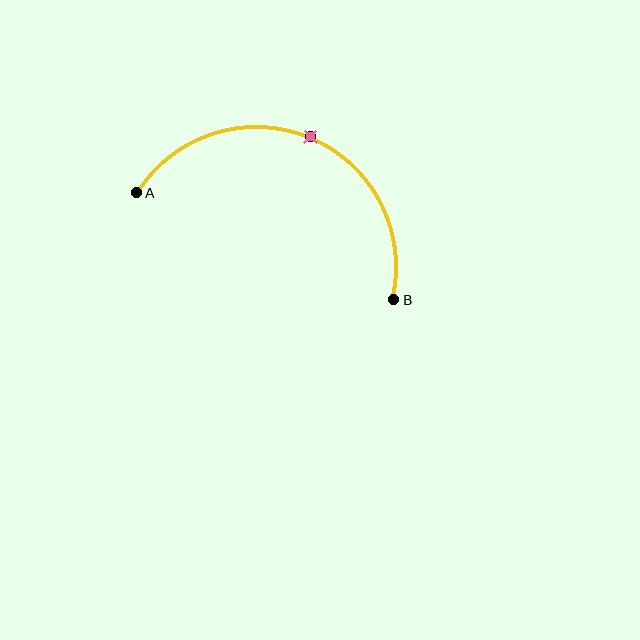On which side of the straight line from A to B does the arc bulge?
The arc bulges above the straight line connecting A and B.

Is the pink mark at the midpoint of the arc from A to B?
Yes. The pink mark lies on the arc at equal arc-length from both A and B — it is the arc midpoint.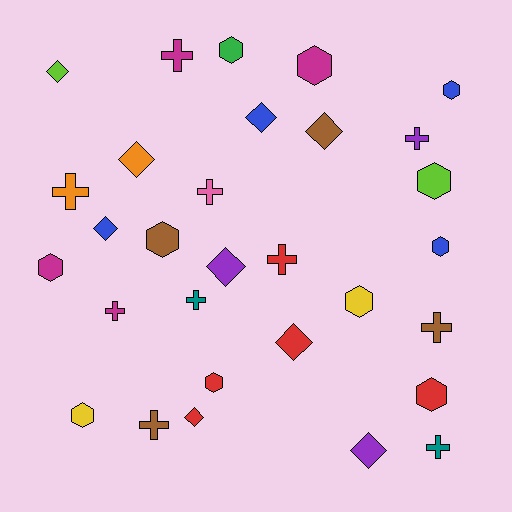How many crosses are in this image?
There are 10 crosses.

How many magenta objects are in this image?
There are 4 magenta objects.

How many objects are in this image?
There are 30 objects.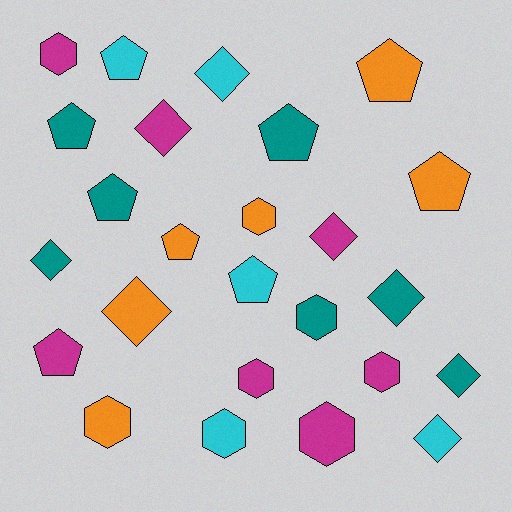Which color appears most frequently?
Magenta, with 7 objects.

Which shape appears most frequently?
Pentagon, with 9 objects.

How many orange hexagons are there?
There are 2 orange hexagons.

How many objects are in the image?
There are 25 objects.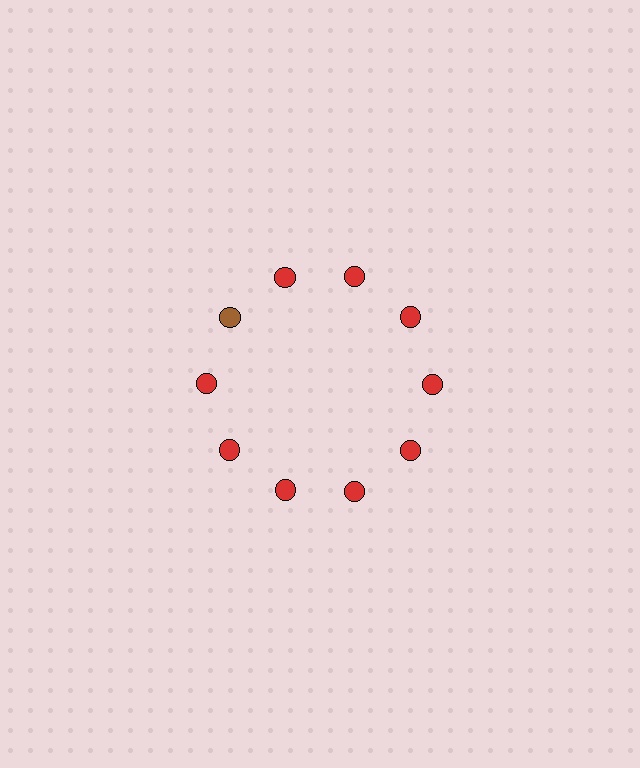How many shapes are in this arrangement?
There are 10 shapes arranged in a ring pattern.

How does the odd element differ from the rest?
It has a different color: brown instead of red.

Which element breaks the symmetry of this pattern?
The brown circle at roughly the 10 o'clock position breaks the symmetry. All other shapes are red circles.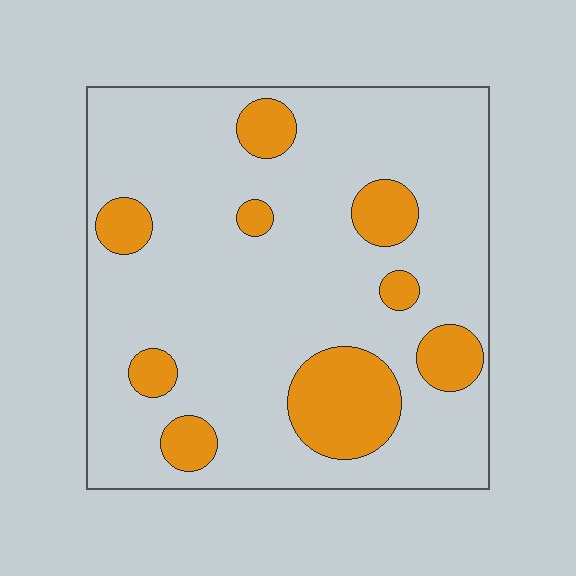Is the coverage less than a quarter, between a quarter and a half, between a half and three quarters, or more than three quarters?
Less than a quarter.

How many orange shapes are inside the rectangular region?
9.